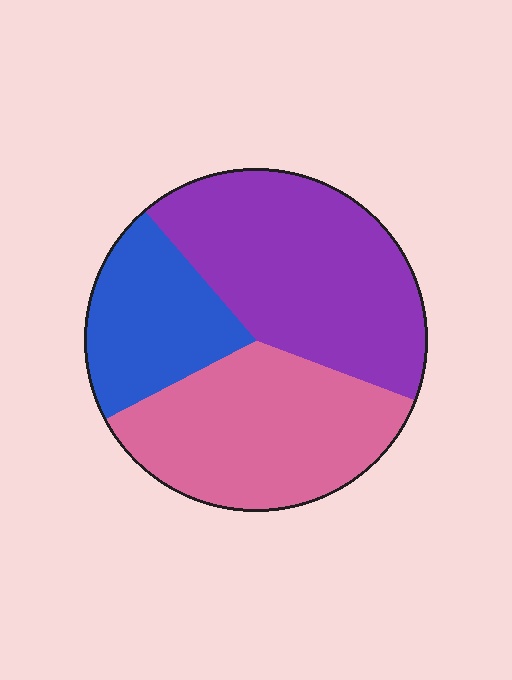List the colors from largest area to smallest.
From largest to smallest: purple, pink, blue.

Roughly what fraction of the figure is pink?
Pink covers around 35% of the figure.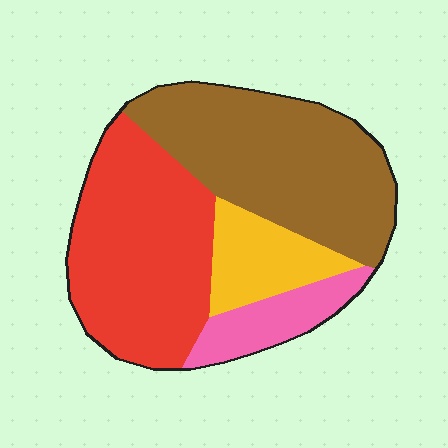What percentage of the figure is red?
Red covers 38% of the figure.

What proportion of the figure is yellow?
Yellow takes up less than a quarter of the figure.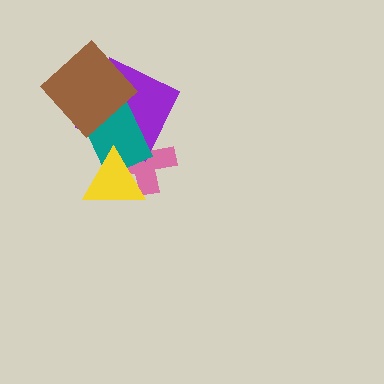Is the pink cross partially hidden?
Yes, it is partially covered by another shape.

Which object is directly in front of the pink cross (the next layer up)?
The purple square is directly in front of the pink cross.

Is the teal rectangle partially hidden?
Yes, it is partially covered by another shape.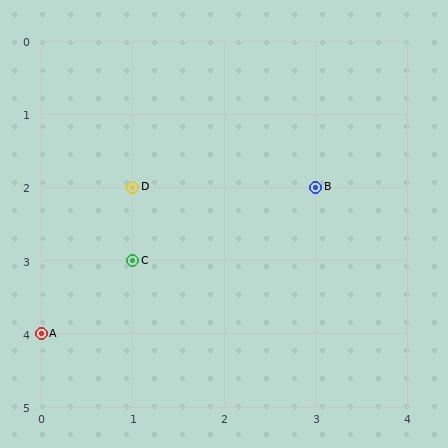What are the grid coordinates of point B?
Point B is at grid coordinates (3, 2).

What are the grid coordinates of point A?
Point A is at grid coordinates (0, 4).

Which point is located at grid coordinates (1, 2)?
Point D is at (1, 2).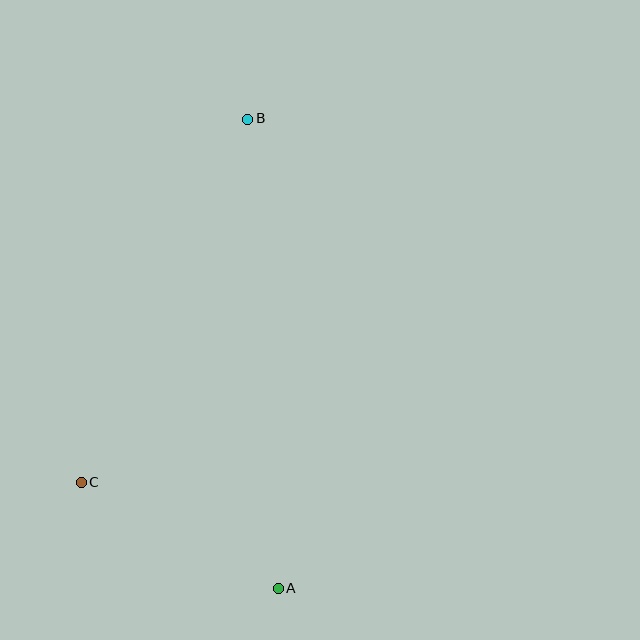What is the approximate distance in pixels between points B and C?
The distance between B and C is approximately 400 pixels.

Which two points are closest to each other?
Points A and C are closest to each other.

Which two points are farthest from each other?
Points A and B are farthest from each other.